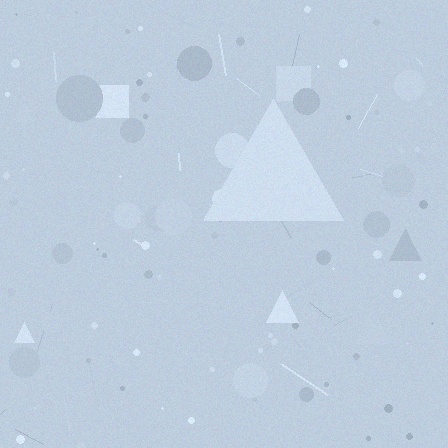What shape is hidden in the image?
A triangle is hidden in the image.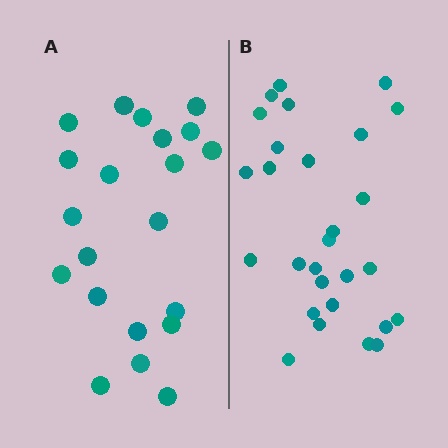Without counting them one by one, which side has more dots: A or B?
Region B (the right region) has more dots.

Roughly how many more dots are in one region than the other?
Region B has roughly 8 or so more dots than region A.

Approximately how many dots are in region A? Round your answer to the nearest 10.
About 20 dots. (The exact count is 21, which rounds to 20.)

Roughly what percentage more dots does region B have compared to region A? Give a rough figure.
About 35% more.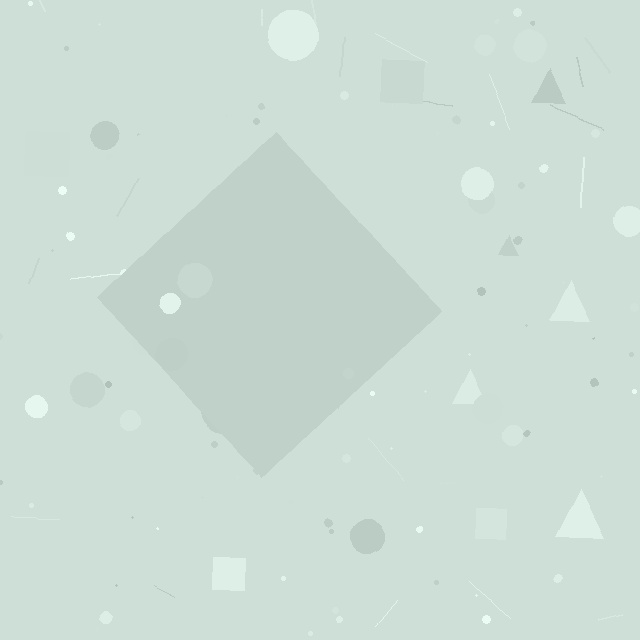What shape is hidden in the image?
A diamond is hidden in the image.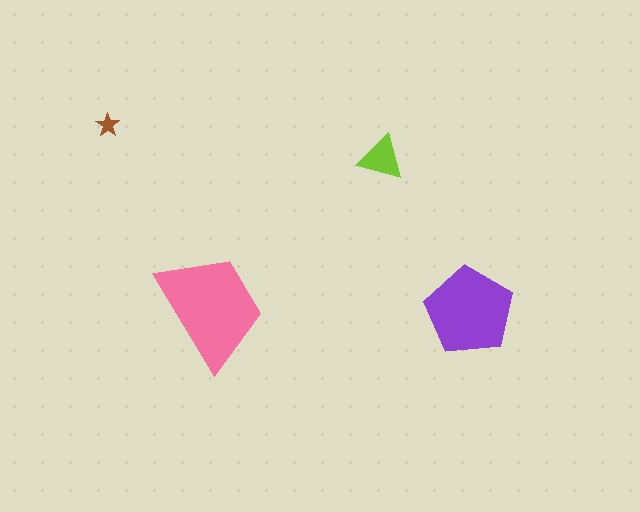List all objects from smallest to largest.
The brown star, the lime triangle, the purple pentagon, the pink trapezoid.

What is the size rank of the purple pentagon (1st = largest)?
2nd.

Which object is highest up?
The brown star is topmost.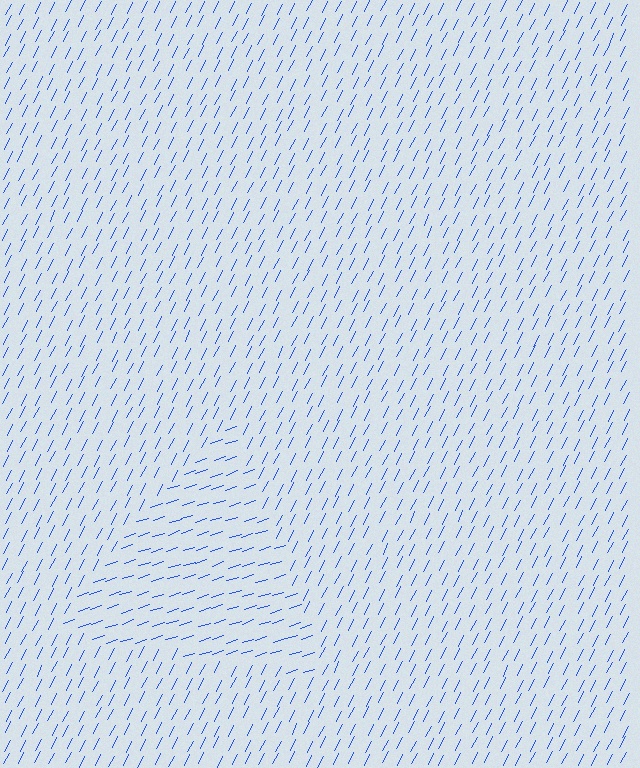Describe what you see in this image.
The image is filled with small blue line segments. A triangle region in the image has lines oriented differently from the surrounding lines, creating a visible texture boundary.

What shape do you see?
I see a triangle.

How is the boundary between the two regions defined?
The boundary is defined purely by a change in line orientation (approximately 45 degrees difference). All lines are the same color and thickness.